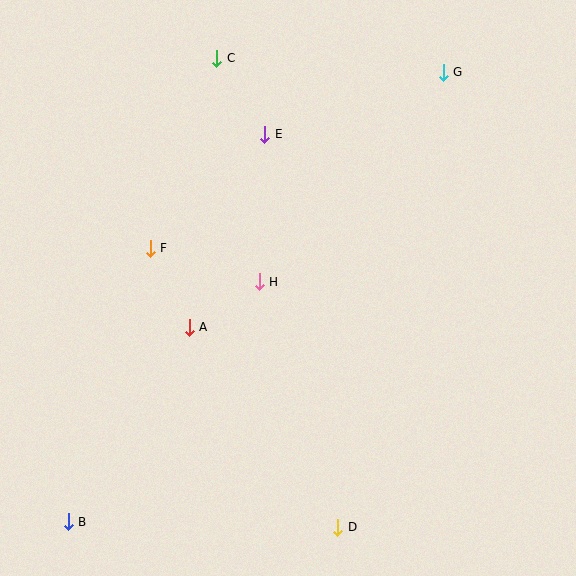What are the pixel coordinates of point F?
Point F is at (150, 248).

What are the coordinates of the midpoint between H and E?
The midpoint between H and E is at (262, 208).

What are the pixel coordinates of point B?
Point B is at (68, 522).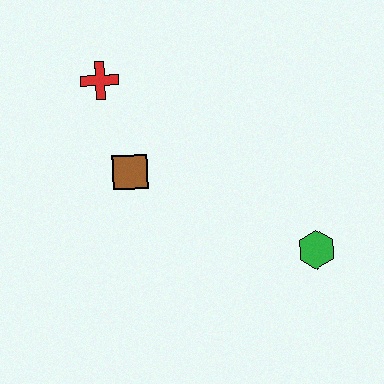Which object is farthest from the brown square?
The green hexagon is farthest from the brown square.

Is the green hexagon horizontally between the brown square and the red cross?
No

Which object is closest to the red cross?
The brown square is closest to the red cross.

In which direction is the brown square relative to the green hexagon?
The brown square is to the left of the green hexagon.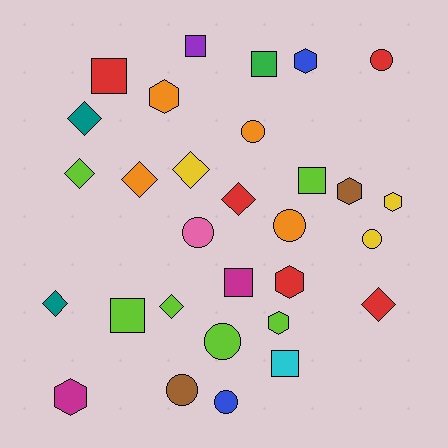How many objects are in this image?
There are 30 objects.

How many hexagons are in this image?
There are 7 hexagons.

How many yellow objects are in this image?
There are 3 yellow objects.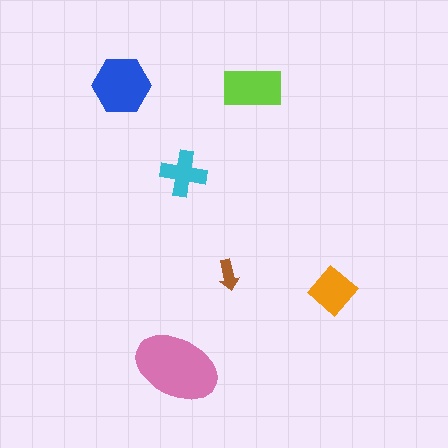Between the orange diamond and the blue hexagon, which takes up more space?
The blue hexagon.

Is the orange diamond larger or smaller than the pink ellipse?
Smaller.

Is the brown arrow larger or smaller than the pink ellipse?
Smaller.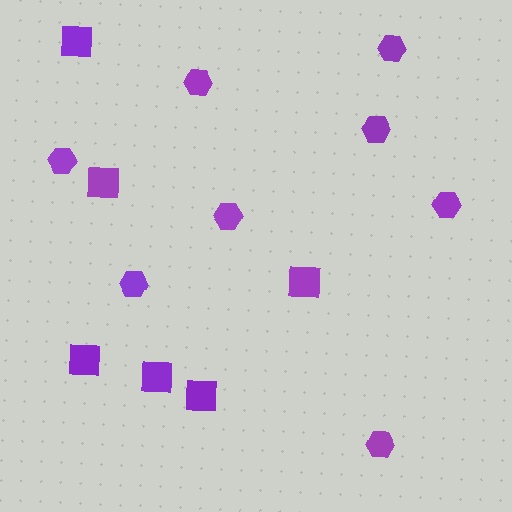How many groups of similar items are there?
There are 2 groups: one group of hexagons (8) and one group of squares (6).